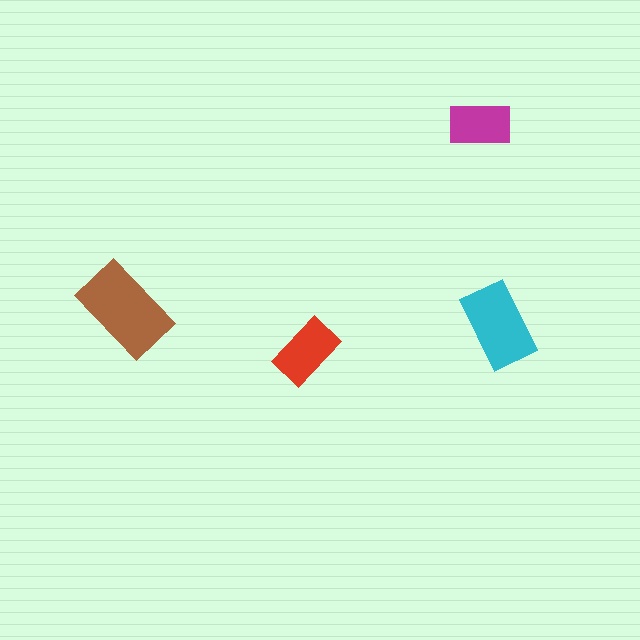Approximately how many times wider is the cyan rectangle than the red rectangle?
About 1.5 times wider.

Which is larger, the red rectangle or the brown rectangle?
The brown one.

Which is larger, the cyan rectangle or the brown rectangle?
The brown one.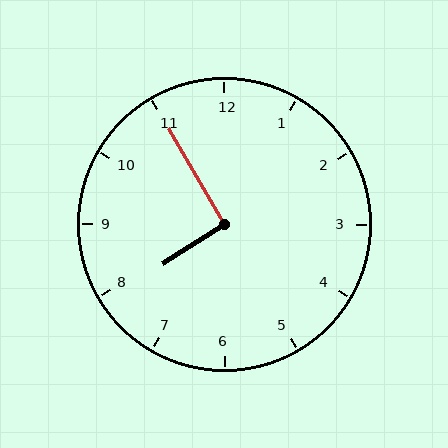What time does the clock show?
7:55.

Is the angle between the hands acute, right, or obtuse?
It is right.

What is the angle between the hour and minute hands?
Approximately 92 degrees.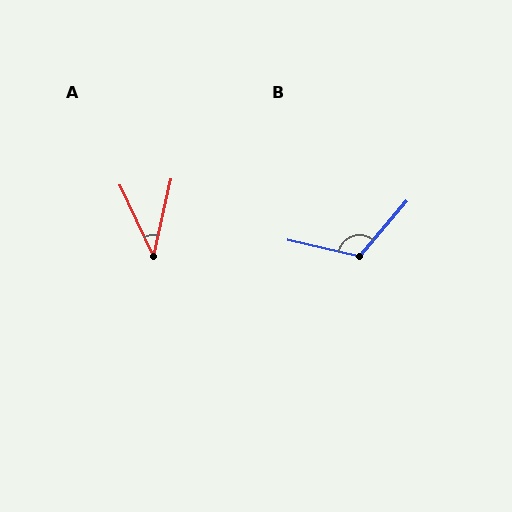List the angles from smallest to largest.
A (38°), B (118°).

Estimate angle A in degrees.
Approximately 38 degrees.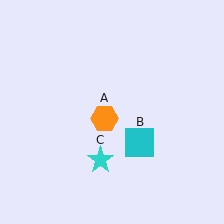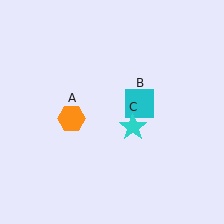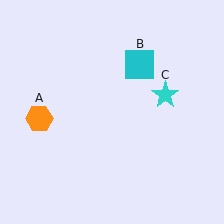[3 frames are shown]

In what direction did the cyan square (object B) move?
The cyan square (object B) moved up.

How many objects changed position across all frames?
3 objects changed position: orange hexagon (object A), cyan square (object B), cyan star (object C).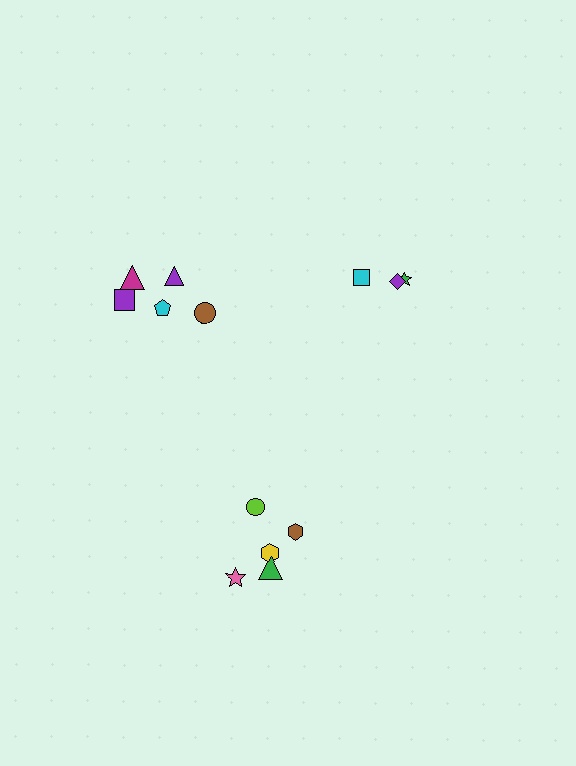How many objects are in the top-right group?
There are 3 objects.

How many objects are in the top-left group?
There are 5 objects.